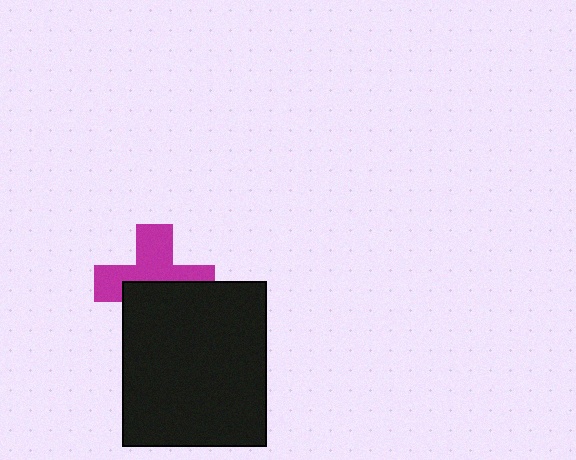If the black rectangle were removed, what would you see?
You would see the complete magenta cross.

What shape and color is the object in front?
The object in front is a black rectangle.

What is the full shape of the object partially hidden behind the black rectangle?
The partially hidden object is a magenta cross.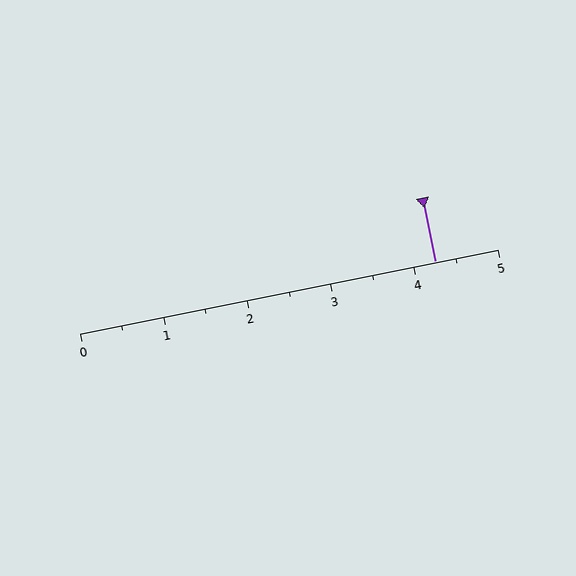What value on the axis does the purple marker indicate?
The marker indicates approximately 4.2.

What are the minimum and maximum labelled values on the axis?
The axis runs from 0 to 5.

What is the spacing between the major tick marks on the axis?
The major ticks are spaced 1 apart.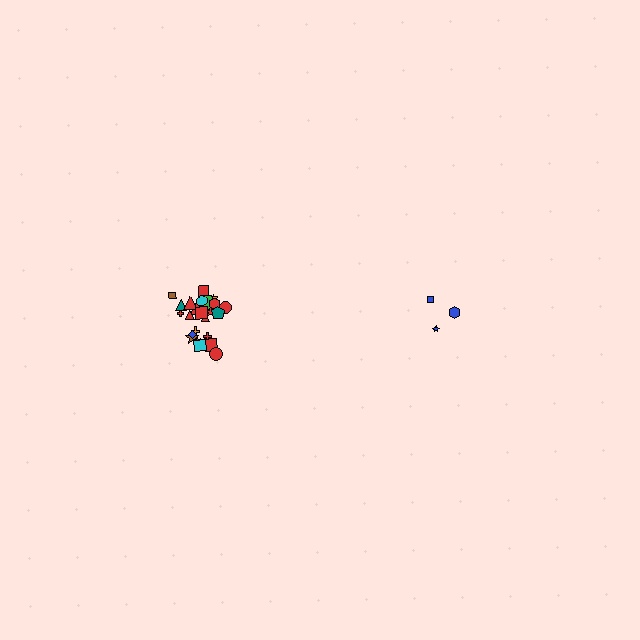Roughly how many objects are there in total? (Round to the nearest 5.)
Roughly 30 objects in total.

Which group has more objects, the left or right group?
The left group.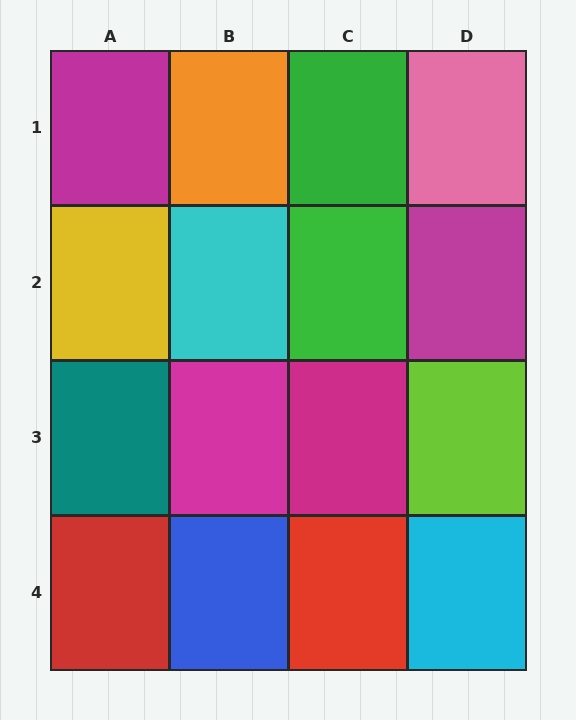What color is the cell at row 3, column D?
Lime.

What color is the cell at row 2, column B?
Cyan.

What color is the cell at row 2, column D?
Magenta.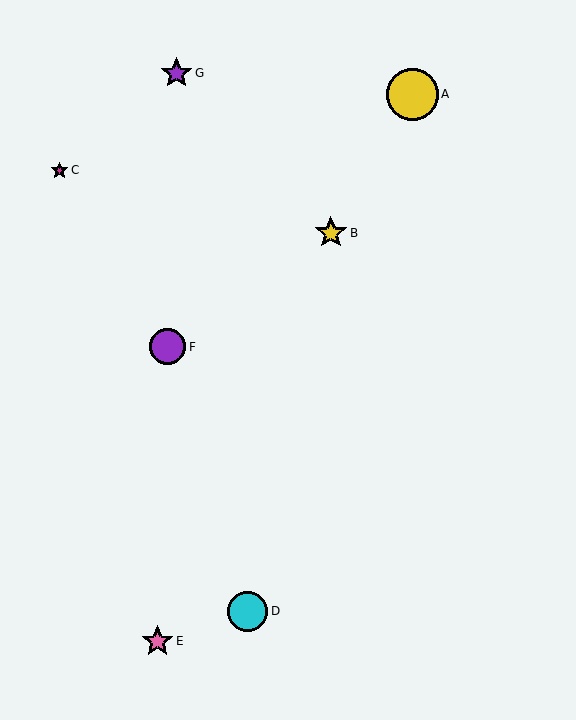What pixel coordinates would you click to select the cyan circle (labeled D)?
Click at (248, 611) to select the cyan circle D.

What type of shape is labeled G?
Shape G is a purple star.